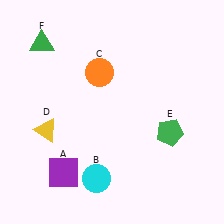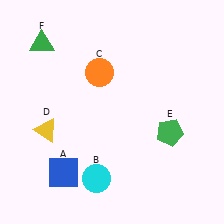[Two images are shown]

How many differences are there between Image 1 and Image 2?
There is 1 difference between the two images.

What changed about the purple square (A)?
In Image 1, A is purple. In Image 2, it changed to blue.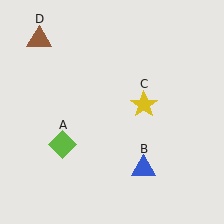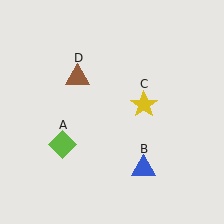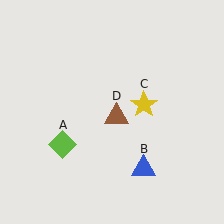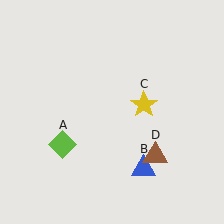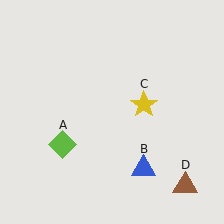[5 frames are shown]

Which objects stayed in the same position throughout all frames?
Lime diamond (object A) and blue triangle (object B) and yellow star (object C) remained stationary.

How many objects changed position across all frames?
1 object changed position: brown triangle (object D).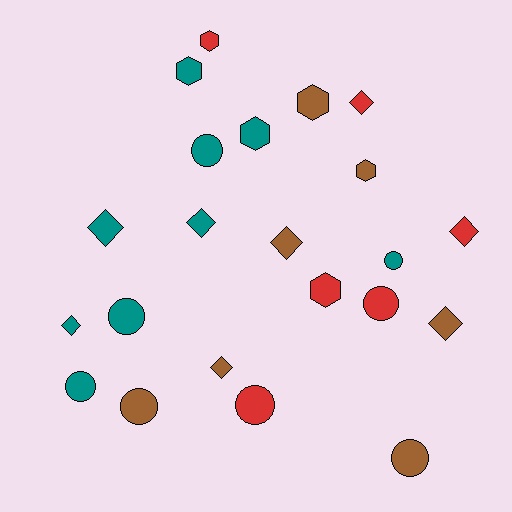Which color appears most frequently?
Teal, with 9 objects.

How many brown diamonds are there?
There are 3 brown diamonds.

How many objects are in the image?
There are 22 objects.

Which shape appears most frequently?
Circle, with 8 objects.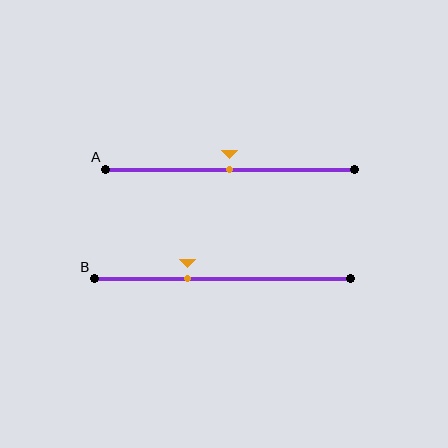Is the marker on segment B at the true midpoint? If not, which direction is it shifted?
No, the marker on segment B is shifted to the left by about 14% of the segment length.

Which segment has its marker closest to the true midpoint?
Segment A has its marker closest to the true midpoint.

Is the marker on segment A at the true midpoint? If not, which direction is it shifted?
Yes, the marker on segment A is at the true midpoint.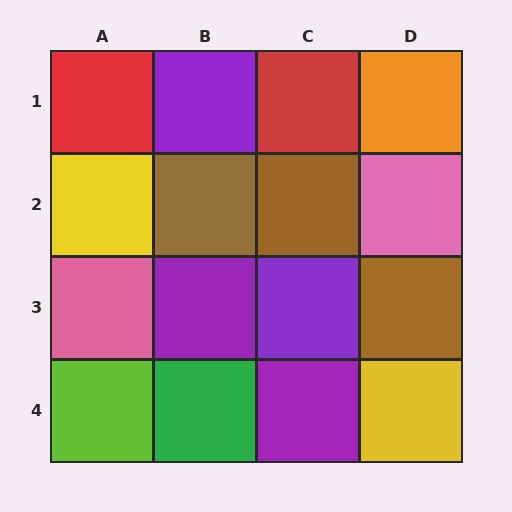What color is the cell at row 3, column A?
Pink.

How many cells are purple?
4 cells are purple.